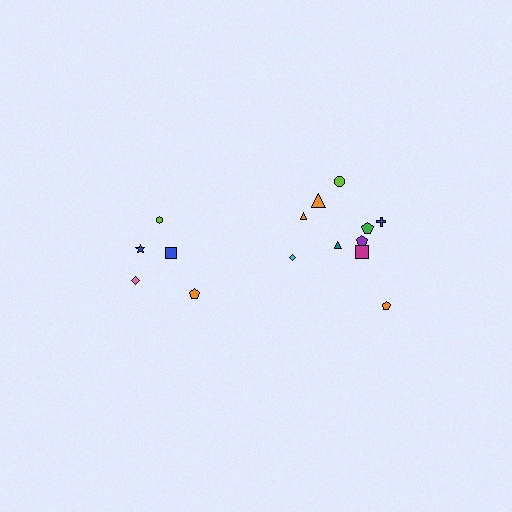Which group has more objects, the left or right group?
The right group.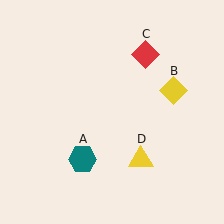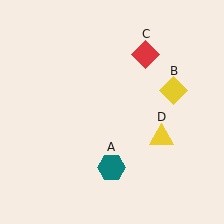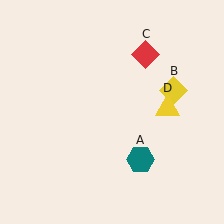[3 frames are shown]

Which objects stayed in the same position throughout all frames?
Yellow diamond (object B) and red diamond (object C) remained stationary.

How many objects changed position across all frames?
2 objects changed position: teal hexagon (object A), yellow triangle (object D).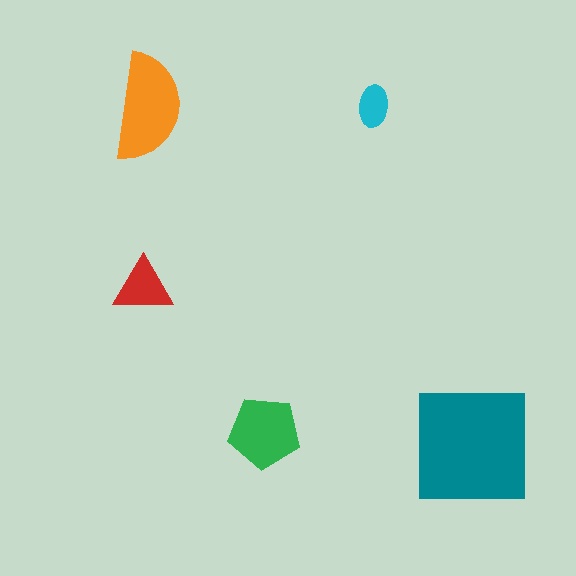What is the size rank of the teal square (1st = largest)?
1st.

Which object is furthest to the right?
The teal square is rightmost.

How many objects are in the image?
There are 5 objects in the image.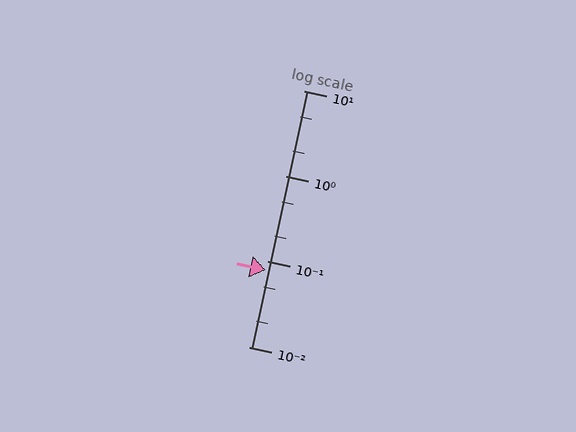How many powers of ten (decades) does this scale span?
The scale spans 3 decades, from 0.01 to 10.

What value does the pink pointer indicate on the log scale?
The pointer indicates approximately 0.08.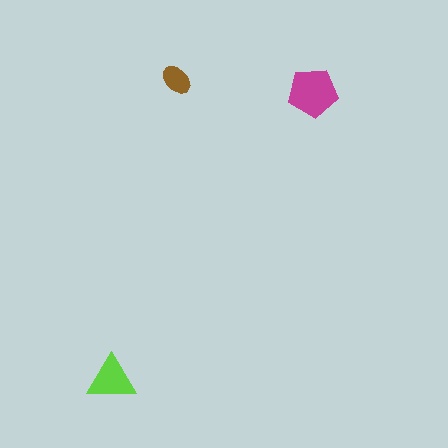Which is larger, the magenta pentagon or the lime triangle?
The magenta pentagon.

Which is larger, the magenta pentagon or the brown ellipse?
The magenta pentagon.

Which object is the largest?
The magenta pentagon.